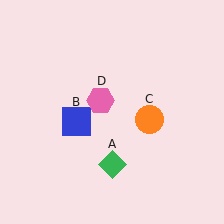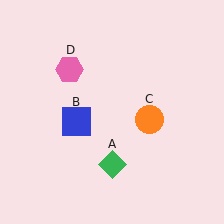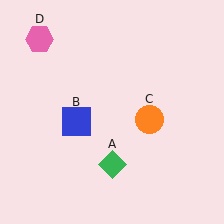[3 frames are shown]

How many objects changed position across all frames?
1 object changed position: pink hexagon (object D).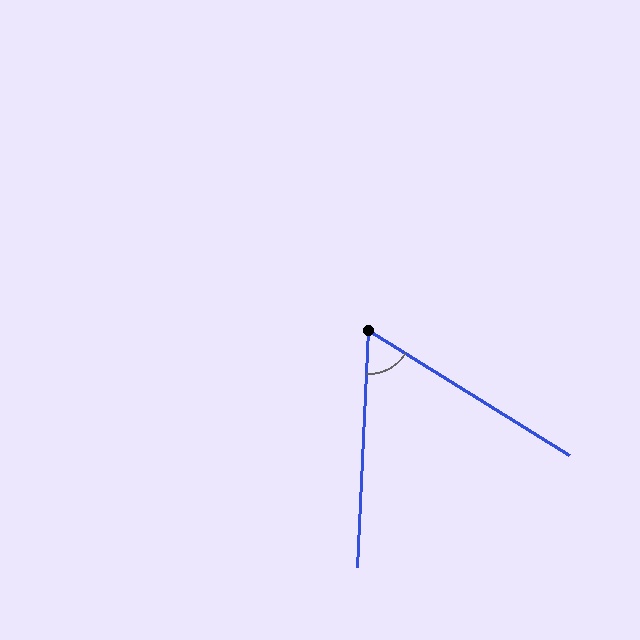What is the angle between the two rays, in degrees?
Approximately 61 degrees.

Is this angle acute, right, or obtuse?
It is acute.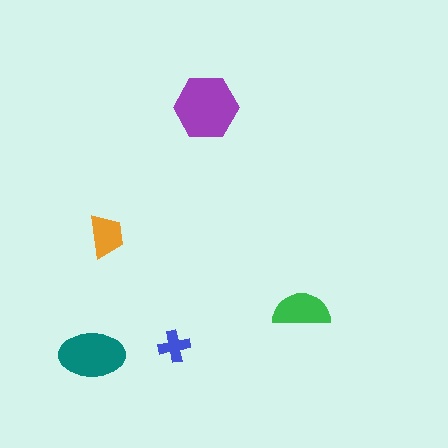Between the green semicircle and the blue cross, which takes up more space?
The green semicircle.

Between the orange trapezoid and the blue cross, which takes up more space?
The orange trapezoid.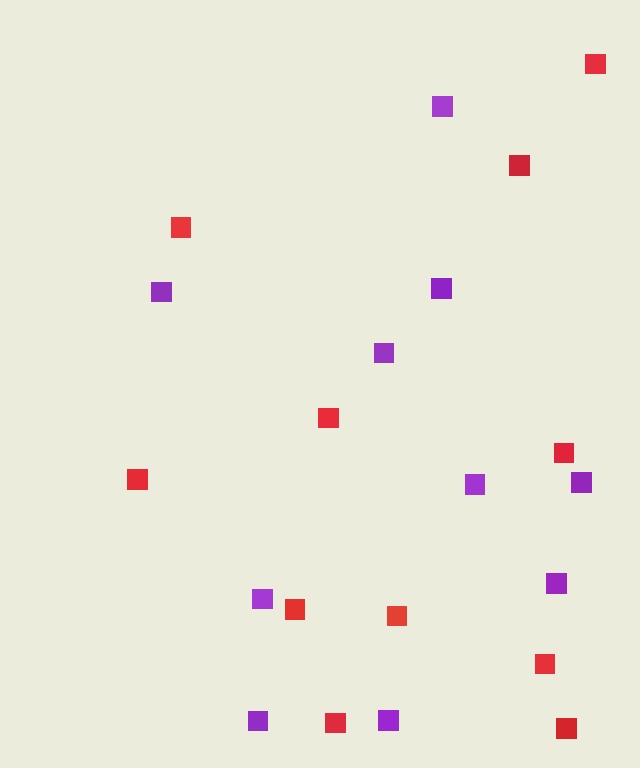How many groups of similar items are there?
There are 2 groups: one group of purple squares (10) and one group of red squares (11).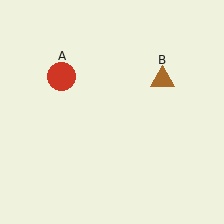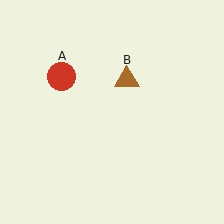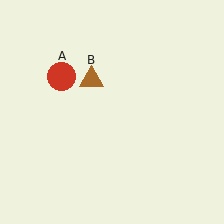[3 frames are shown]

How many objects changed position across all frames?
1 object changed position: brown triangle (object B).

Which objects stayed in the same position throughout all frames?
Red circle (object A) remained stationary.